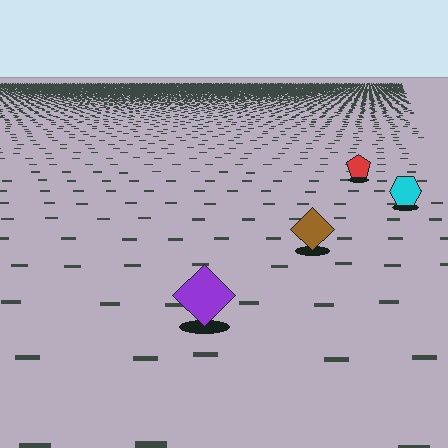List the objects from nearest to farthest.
From nearest to farthest: the purple diamond, the brown diamond, the cyan hexagon, the red pentagon.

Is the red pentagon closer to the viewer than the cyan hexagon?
No. The cyan hexagon is closer — you can tell from the texture gradient: the ground texture is coarser near it.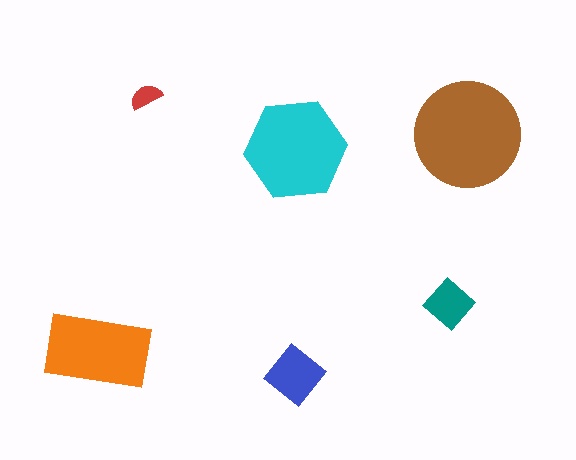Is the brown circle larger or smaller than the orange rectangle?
Larger.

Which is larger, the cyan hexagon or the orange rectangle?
The cyan hexagon.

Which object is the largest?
The brown circle.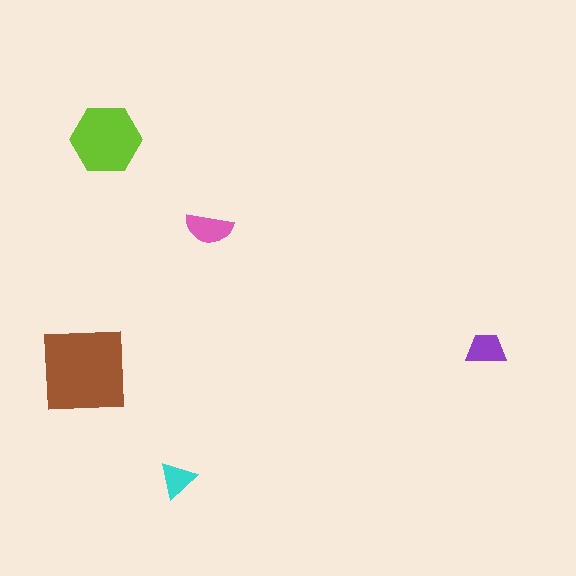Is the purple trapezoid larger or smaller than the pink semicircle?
Smaller.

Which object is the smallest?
The cyan triangle.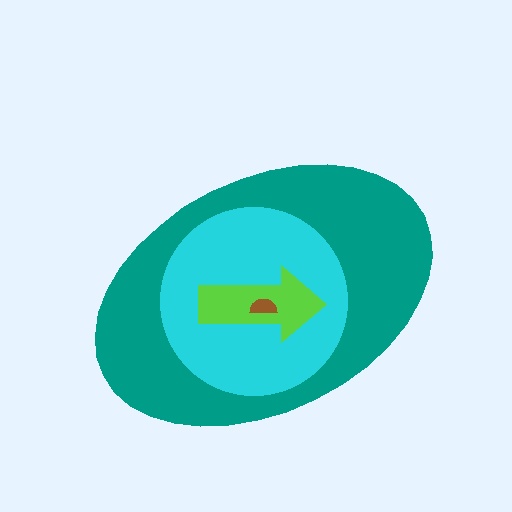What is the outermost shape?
The teal ellipse.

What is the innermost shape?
The brown semicircle.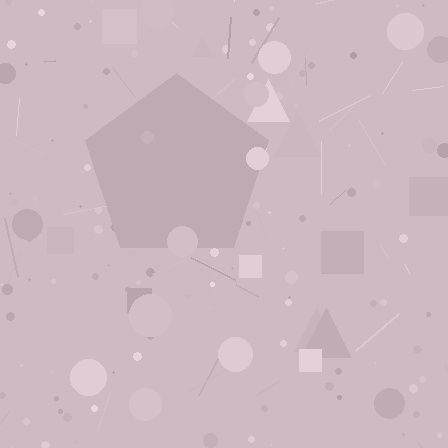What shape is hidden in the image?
A pentagon is hidden in the image.